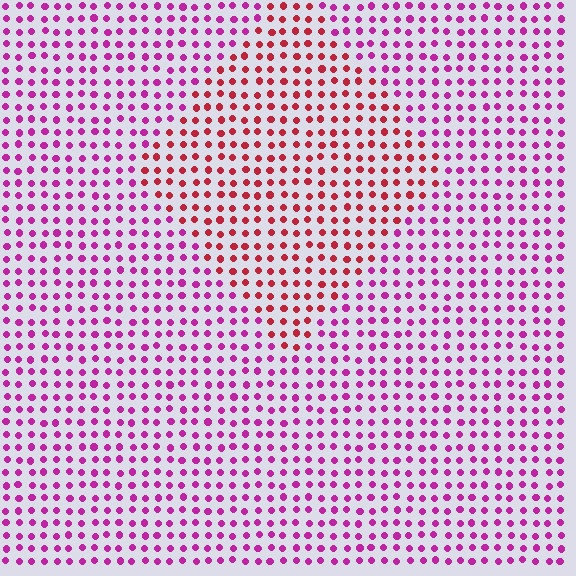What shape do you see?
I see a diamond.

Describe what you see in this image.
The image is filled with small magenta elements in a uniform arrangement. A diamond-shaped region is visible where the elements are tinted to a slightly different hue, forming a subtle color boundary.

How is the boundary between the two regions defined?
The boundary is defined purely by a slight shift in hue (about 40 degrees). Spacing, size, and orientation are identical on both sides.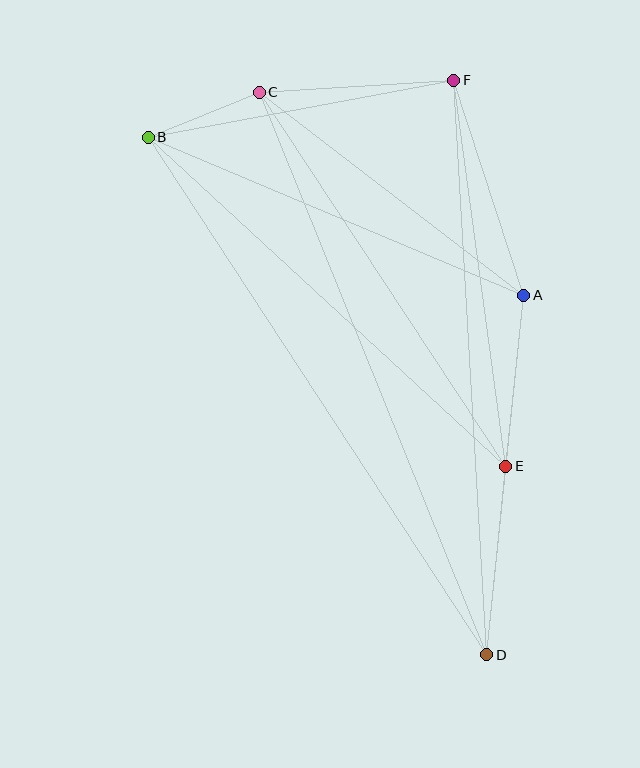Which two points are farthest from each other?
Points B and D are farthest from each other.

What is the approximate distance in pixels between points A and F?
The distance between A and F is approximately 226 pixels.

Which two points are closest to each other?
Points B and C are closest to each other.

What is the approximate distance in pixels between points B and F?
The distance between B and F is approximately 311 pixels.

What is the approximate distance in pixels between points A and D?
The distance between A and D is approximately 361 pixels.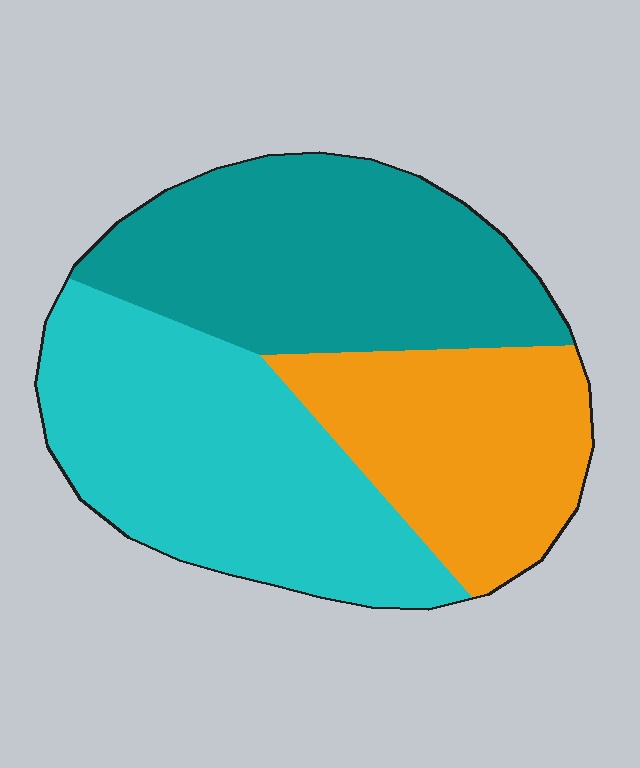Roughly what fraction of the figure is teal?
Teal takes up about three eighths (3/8) of the figure.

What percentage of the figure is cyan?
Cyan takes up about three eighths (3/8) of the figure.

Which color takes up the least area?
Orange, at roughly 25%.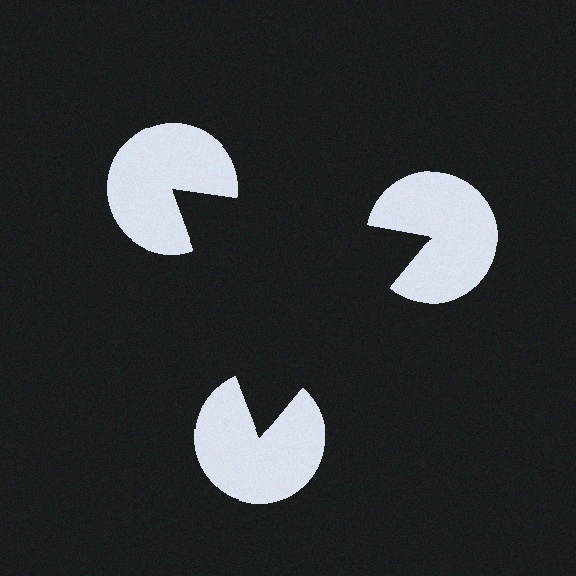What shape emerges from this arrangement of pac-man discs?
An illusory triangle — its edges are inferred from the aligned wedge cuts in the pac-man discs, not physically drawn.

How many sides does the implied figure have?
3 sides.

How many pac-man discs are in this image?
There are 3 — one at each vertex of the illusory triangle.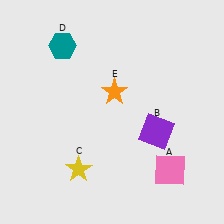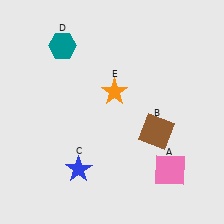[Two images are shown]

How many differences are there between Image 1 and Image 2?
There are 2 differences between the two images.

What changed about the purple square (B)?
In Image 1, B is purple. In Image 2, it changed to brown.